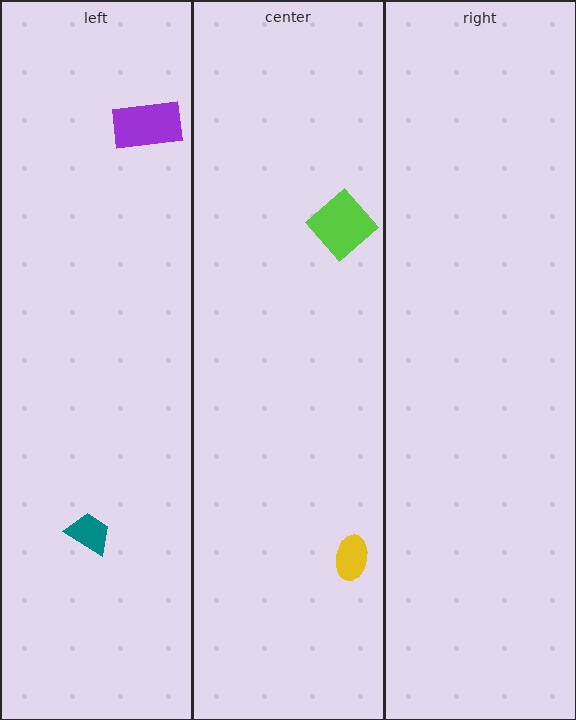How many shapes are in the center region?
2.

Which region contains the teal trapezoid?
The left region.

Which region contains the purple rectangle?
The left region.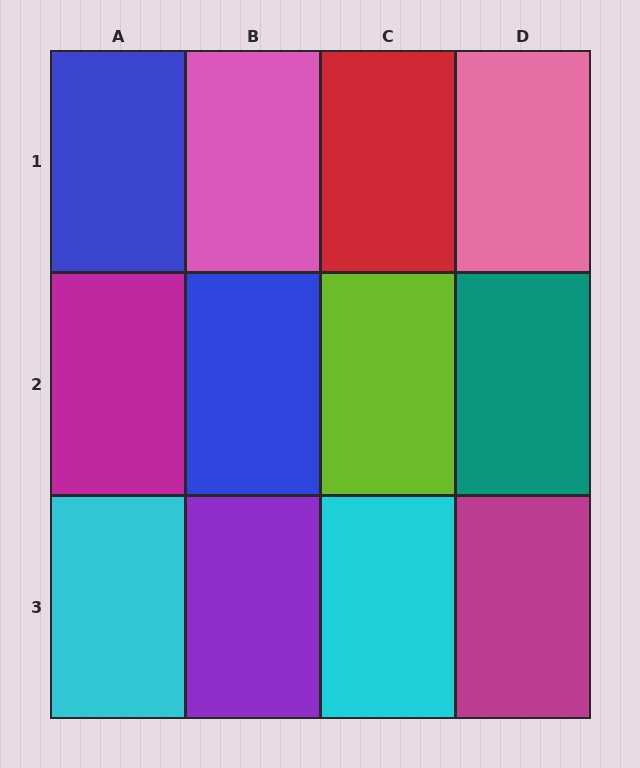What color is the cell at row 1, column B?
Pink.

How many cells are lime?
1 cell is lime.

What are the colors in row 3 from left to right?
Cyan, purple, cyan, magenta.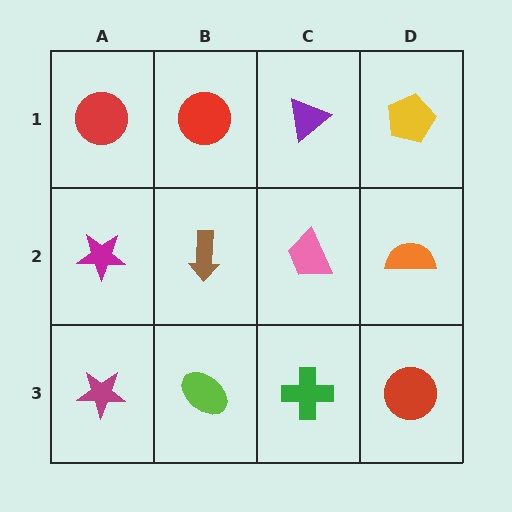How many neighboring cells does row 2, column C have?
4.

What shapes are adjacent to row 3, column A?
A magenta star (row 2, column A), a lime ellipse (row 3, column B).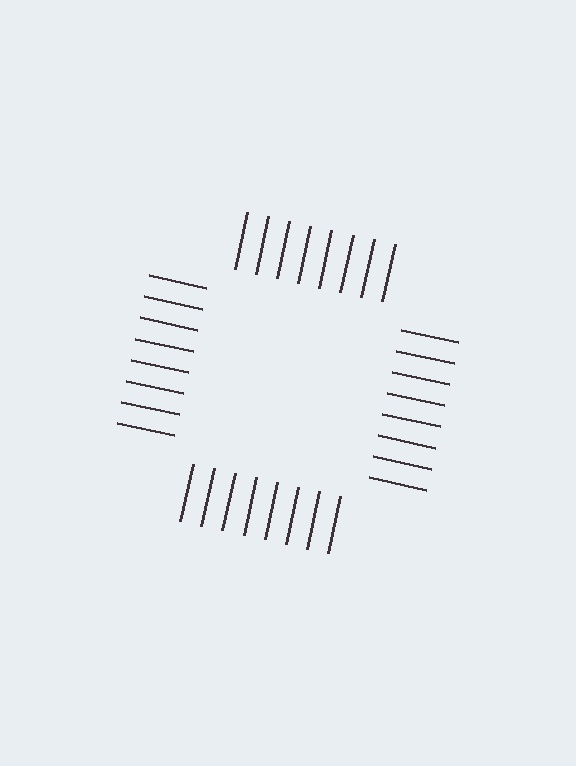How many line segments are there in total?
32 — 8 along each of the 4 edges.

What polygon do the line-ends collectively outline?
An illusory square — the line segments terminate on its edges but no continuous stroke is drawn.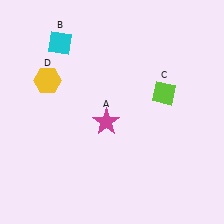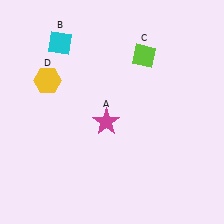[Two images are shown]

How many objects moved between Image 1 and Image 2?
1 object moved between the two images.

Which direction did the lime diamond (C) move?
The lime diamond (C) moved up.